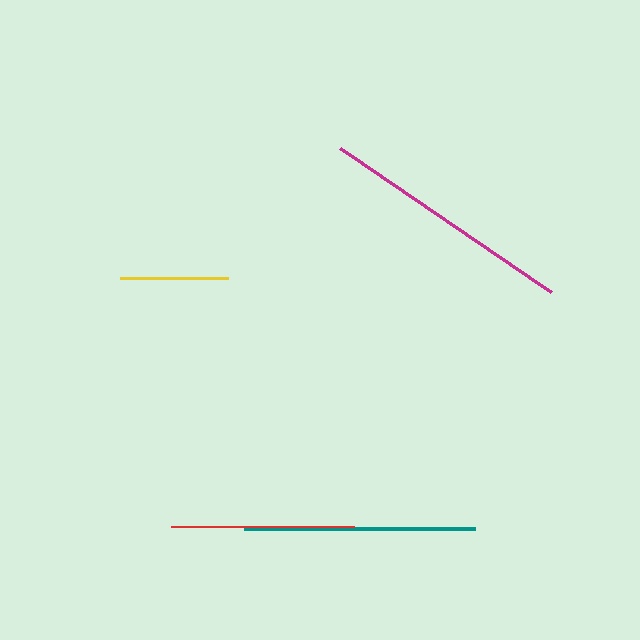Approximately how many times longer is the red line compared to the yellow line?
The red line is approximately 1.7 times the length of the yellow line.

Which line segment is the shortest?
The yellow line is the shortest at approximately 108 pixels.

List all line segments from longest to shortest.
From longest to shortest: magenta, teal, red, yellow.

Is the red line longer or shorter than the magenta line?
The magenta line is longer than the red line.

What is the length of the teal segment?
The teal segment is approximately 231 pixels long.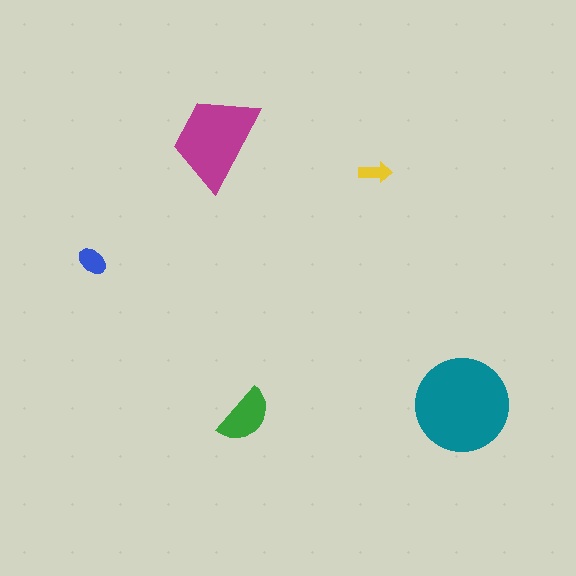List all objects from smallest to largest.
The yellow arrow, the blue ellipse, the green semicircle, the magenta trapezoid, the teal circle.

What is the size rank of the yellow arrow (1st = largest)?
5th.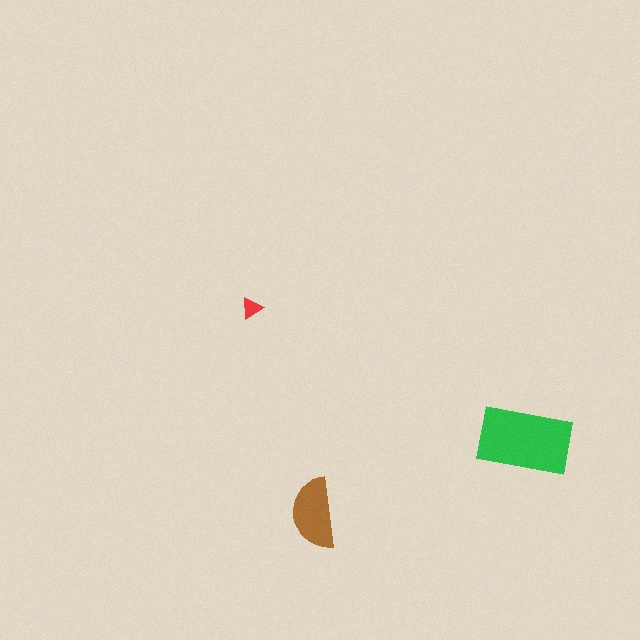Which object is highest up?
The red triangle is topmost.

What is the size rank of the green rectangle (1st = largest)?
1st.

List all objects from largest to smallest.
The green rectangle, the brown semicircle, the red triangle.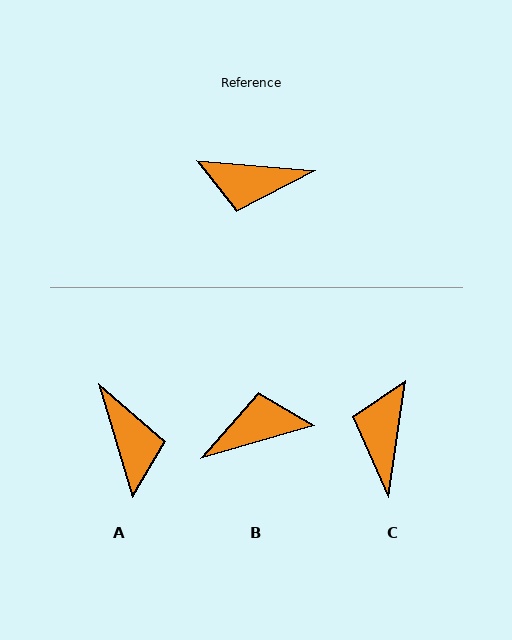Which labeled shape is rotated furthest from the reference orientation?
B, about 159 degrees away.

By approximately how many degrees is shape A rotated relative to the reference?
Approximately 111 degrees counter-clockwise.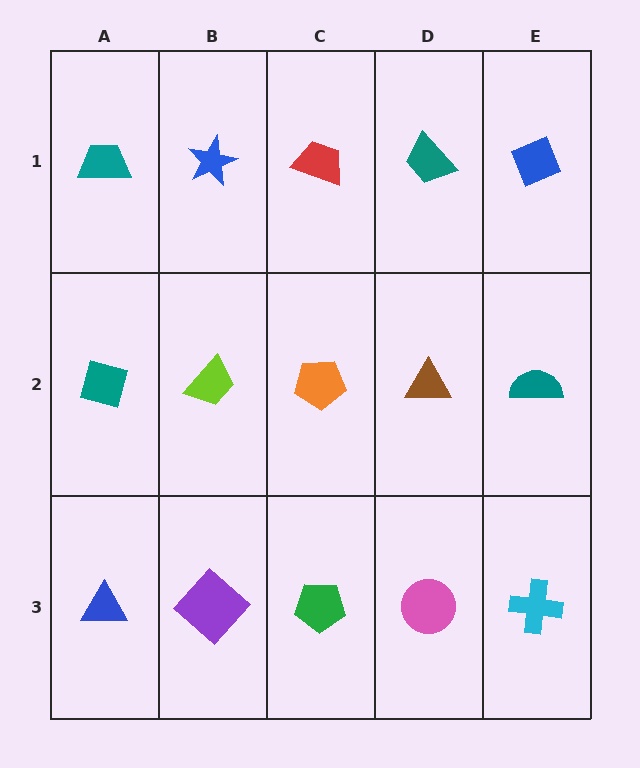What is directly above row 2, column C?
A red trapezoid.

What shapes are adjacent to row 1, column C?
An orange pentagon (row 2, column C), a blue star (row 1, column B), a teal trapezoid (row 1, column D).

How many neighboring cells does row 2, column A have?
3.